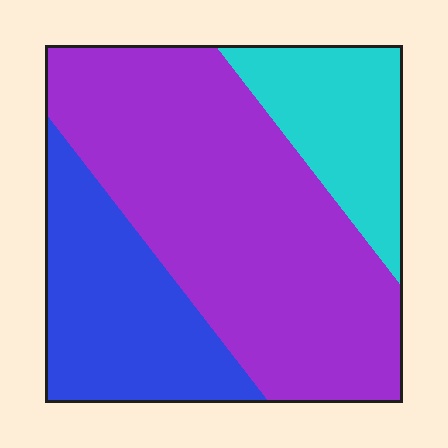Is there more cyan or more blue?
Blue.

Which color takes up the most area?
Purple, at roughly 55%.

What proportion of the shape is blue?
Blue covers about 25% of the shape.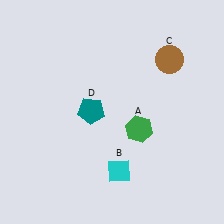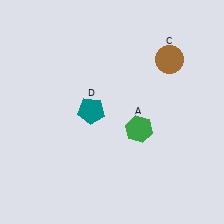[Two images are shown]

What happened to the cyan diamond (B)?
The cyan diamond (B) was removed in Image 2. It was in the bottom-right area of Image 1.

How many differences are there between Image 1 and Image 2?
There is 1 difference between the two images.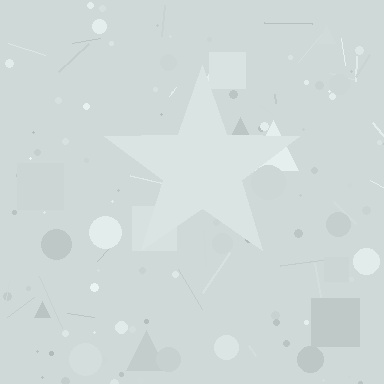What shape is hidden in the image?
A star is hidden in the image.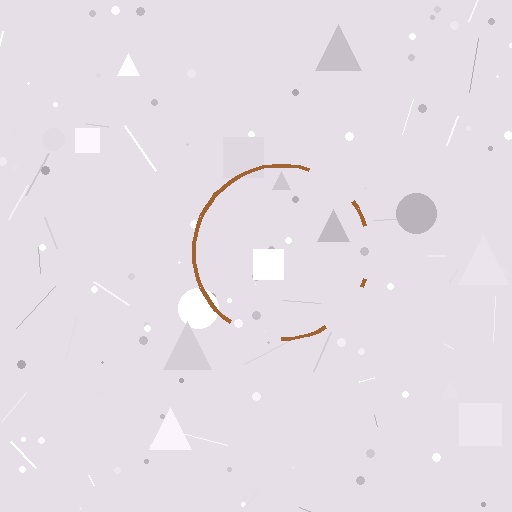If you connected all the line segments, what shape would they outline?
They would outline a circle.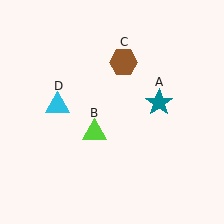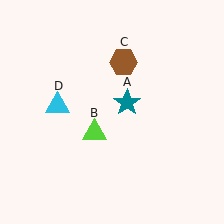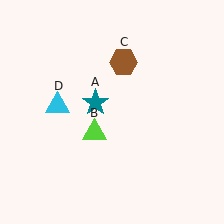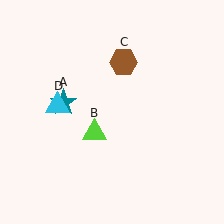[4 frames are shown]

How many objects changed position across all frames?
1 object changed position: teal star (object A).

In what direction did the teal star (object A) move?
The teal star (object A) moved left.